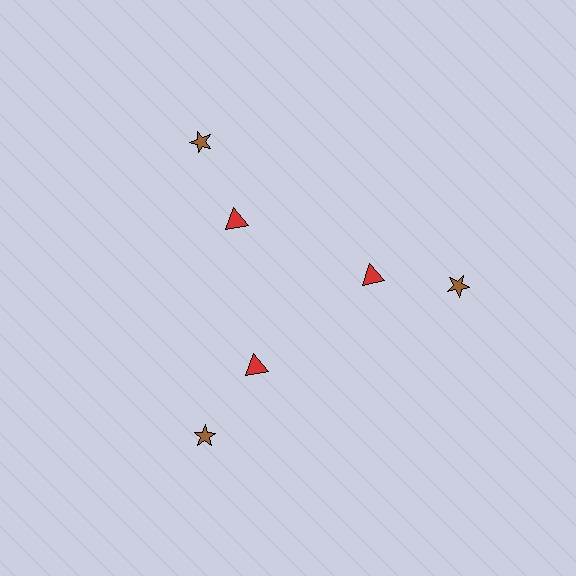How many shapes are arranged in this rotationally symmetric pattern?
There are 6 shapes, arranged in 3 groups of 2.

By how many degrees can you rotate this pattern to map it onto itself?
The pattern maps onto itself every 120 degrees of rotation.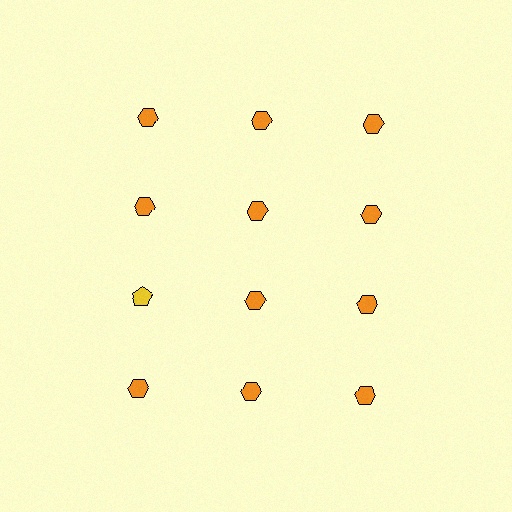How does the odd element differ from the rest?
It differs in both color (yellow instead of orange) and shape (pentagon instead of hexagon).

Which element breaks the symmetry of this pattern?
The yellow pentagon in the third row, leftmost column breaks the symmetry. All other shapes are orange hexagons.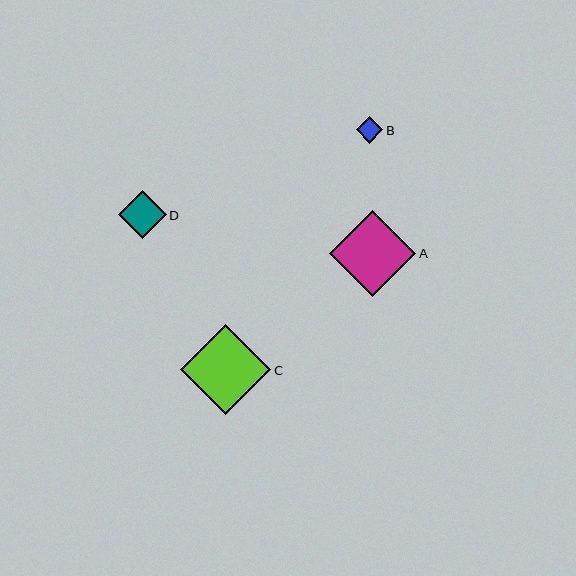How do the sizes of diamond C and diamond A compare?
Diamond C and diamond A are approximately the same size.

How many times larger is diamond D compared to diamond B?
Diamond D is approximately 1.8 times the size of diamond B.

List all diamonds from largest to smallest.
From largest to smallest: C, A, D, B.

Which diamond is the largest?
Diamond C is the largest with a size of approximately 90 pixels.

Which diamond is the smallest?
Diamond B is the smallest with a size of approximately 27 pixels.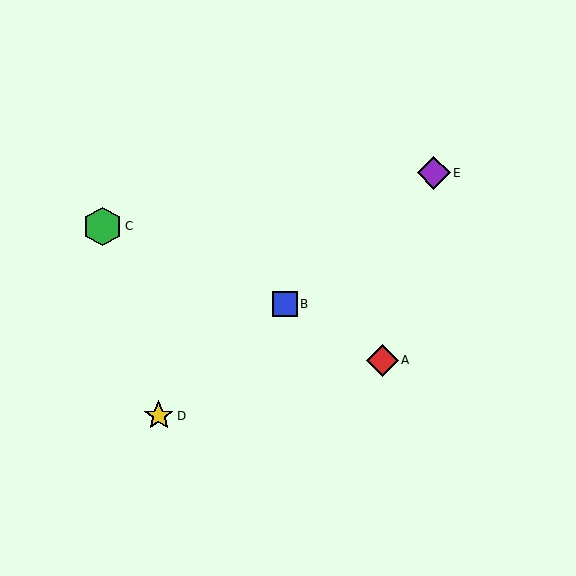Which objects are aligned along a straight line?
Objects B, D, E are aligned along a straight line.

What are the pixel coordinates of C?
Object C is at (103, 226).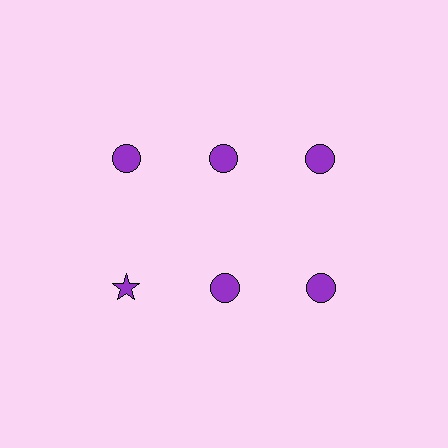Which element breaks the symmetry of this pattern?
The purple star in the second row, leftmost column breaks the symmetry. All other shapes are purple circles.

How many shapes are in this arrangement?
There are 6 shapes arranged in a grid pattern.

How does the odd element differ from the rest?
It has a different shape: star instead of circle.